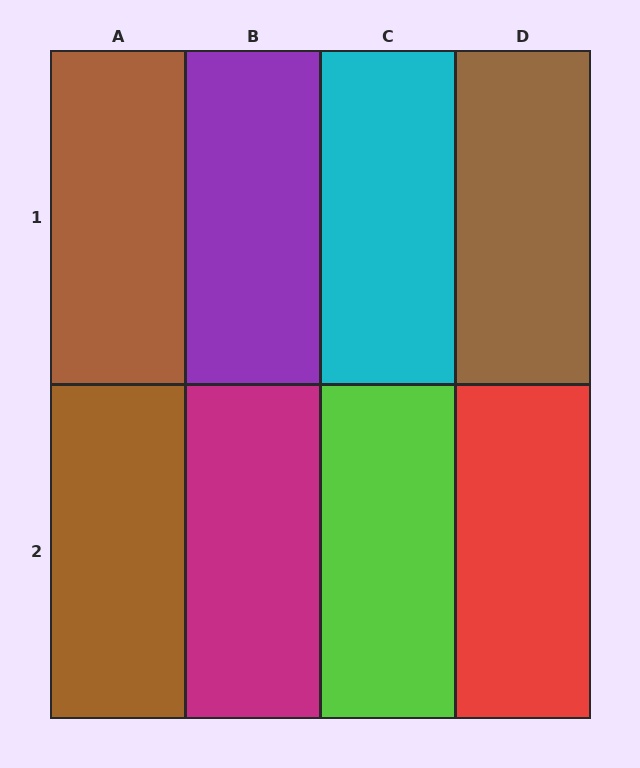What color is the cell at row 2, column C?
Lime.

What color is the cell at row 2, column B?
Magenta.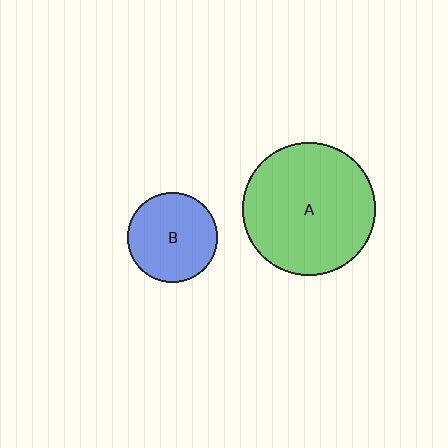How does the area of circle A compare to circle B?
Approximately 2.2 times.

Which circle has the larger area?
Circle A (green).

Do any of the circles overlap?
No, none of the circles overlap.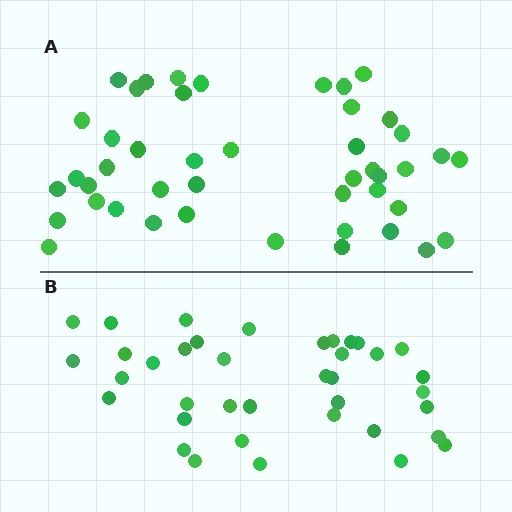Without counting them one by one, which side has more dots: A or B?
Region A (the top region) has more dots.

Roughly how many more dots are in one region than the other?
Region A has roughly 8 or so more dots than region B.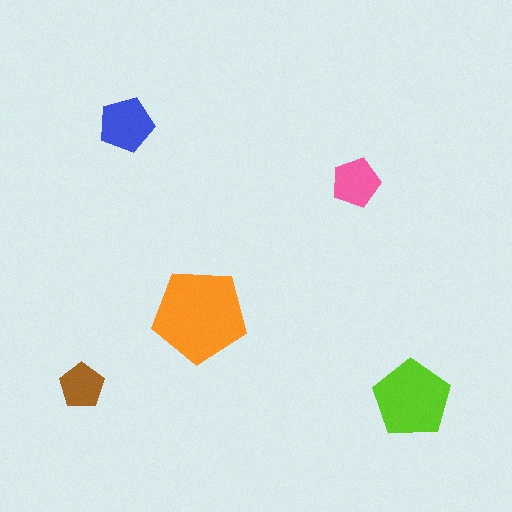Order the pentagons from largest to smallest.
the orange one, the lime one, the blue one, the pink one, the brown one.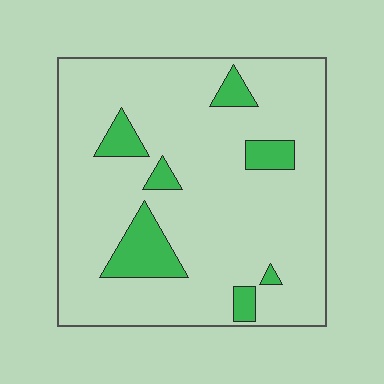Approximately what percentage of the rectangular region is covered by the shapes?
Approximately 15%.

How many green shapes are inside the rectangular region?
7.